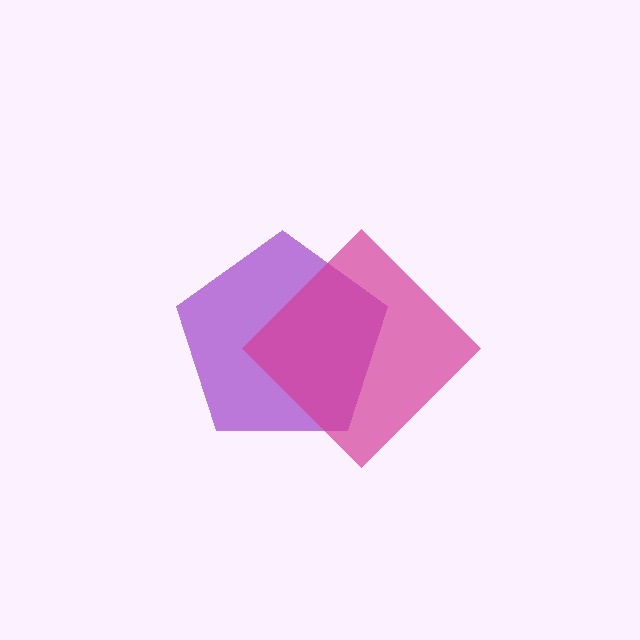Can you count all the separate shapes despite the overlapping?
Yes, there are 2 separate shapes.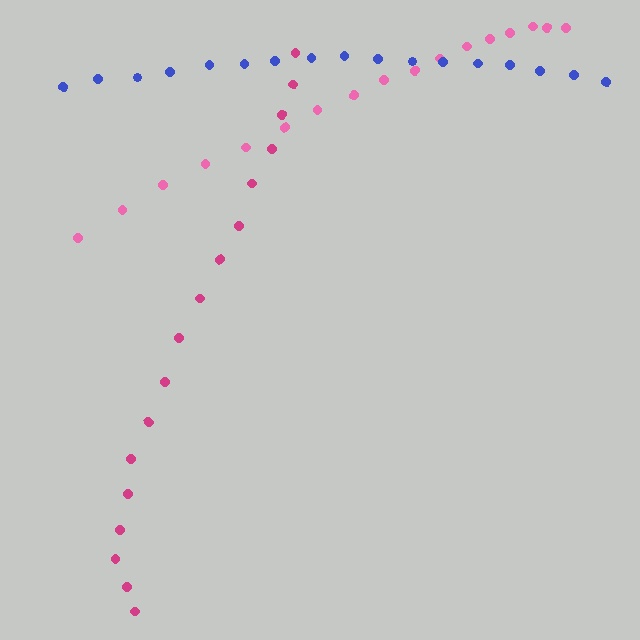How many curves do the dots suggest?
There are 3 distinct paths.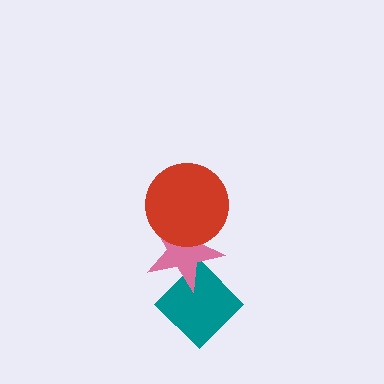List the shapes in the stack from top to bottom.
From top to bottom: the red circle, the pink star, the teal diamond.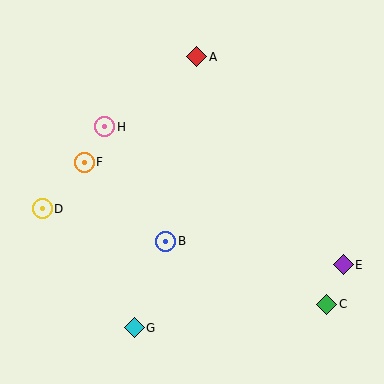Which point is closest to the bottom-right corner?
Point C is closest to the bottom-right corner.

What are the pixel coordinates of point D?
Point D is at (42, 209).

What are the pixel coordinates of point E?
Point E is at (343, 265).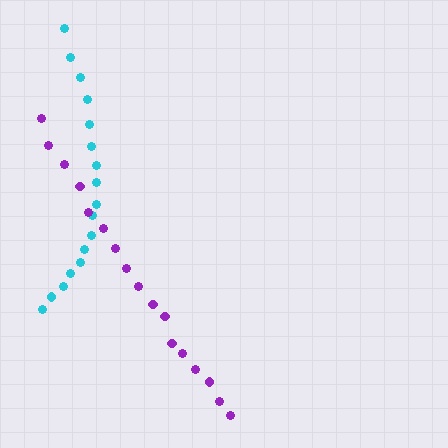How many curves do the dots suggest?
There are 2 distinct paths.